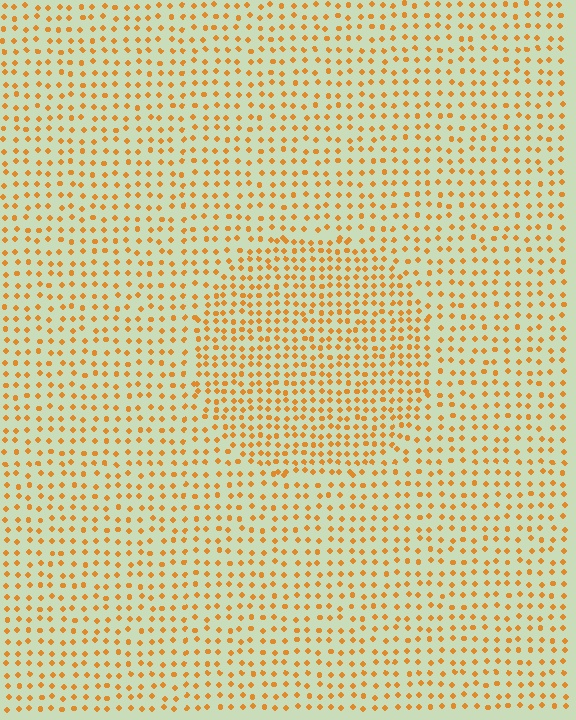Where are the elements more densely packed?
The elements are more densely packed inside the circle boundary.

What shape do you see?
I see a circle.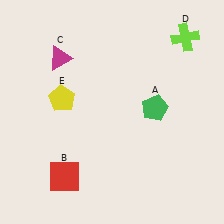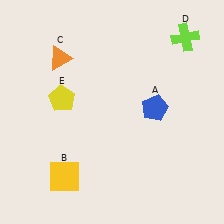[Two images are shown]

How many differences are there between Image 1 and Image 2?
There are 3 differences between the two images.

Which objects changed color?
A changed from green to blue. B changed from red to yellow. C changed from magenta to orange.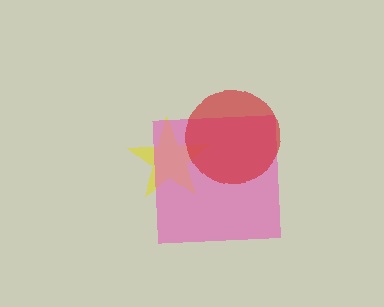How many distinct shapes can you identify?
There are 3 distinct shapes: a yellow star, a pink square, a red circle.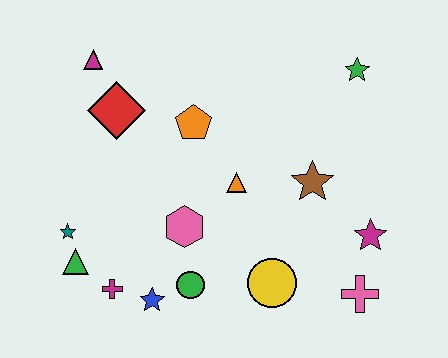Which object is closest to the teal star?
The green triangle is closest to the teal star.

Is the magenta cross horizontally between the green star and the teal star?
Yes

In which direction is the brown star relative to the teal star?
The brown star is to the right of the teal star.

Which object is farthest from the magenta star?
The magenta triangle is farthest from the magenta star.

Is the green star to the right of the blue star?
Yes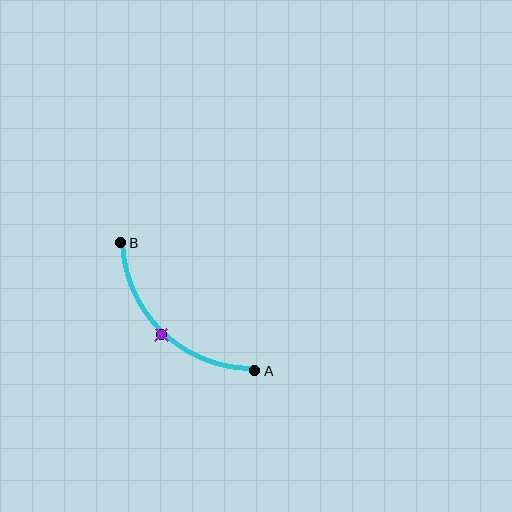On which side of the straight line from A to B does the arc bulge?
The arc bulges below and to the left of the straight line connecting A and B.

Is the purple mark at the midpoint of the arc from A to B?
Yes. The purple mark lies on the arc at equal arc-length from both A and B — it is the arc midpoint.